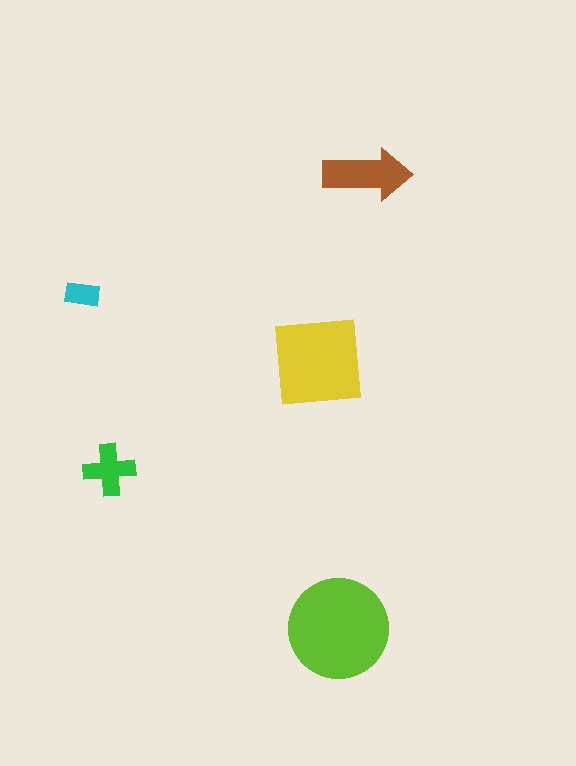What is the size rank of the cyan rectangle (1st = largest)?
5th.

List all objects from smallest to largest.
The cyan rectangle, the green cross, the brown arrow, the yellow square, the lime circle.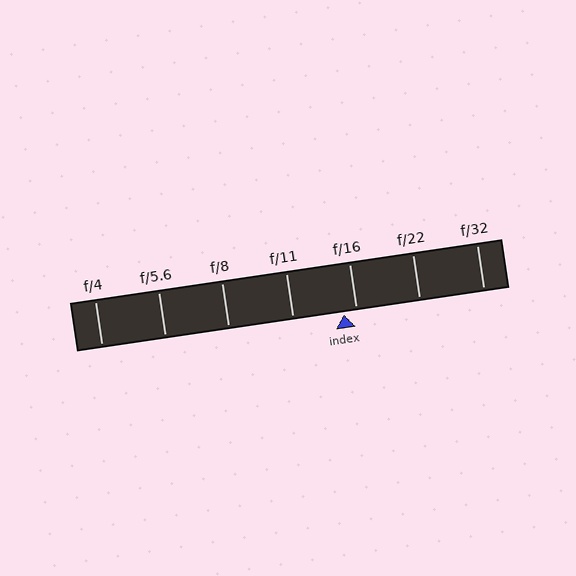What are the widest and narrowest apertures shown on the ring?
The widest aperture shown is f/4 and the narrowest is f/32.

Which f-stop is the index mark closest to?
The index mark is closest to f/16.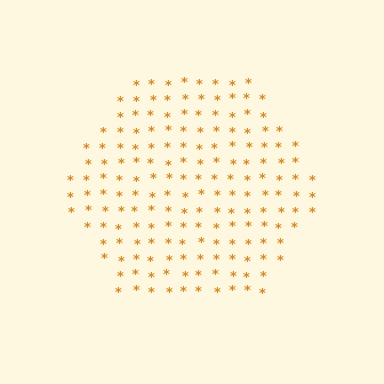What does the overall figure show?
The overall figure shows a hexagon.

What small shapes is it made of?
It is made of small asterisks.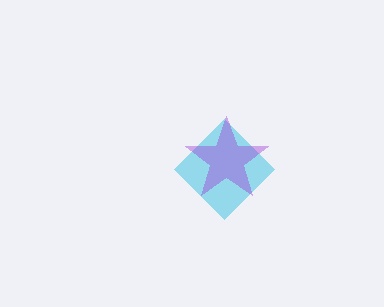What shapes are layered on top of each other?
The layered shapes are: a cyan diamond, a purple star.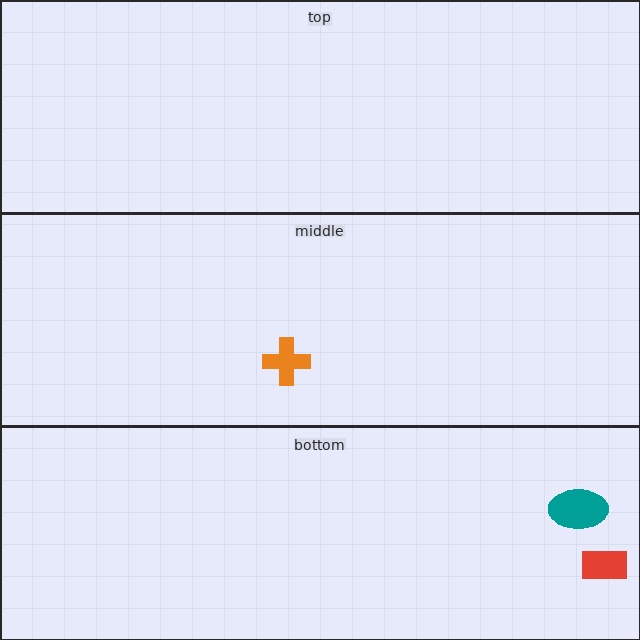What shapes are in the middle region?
The orange cross.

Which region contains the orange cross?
The middle region.